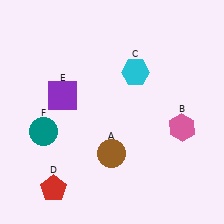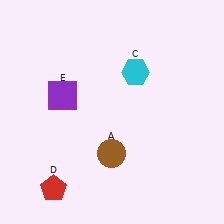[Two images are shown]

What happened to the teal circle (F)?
The teal circle (F) was removed in Image 2. It was in the bottom-left area of Image 1.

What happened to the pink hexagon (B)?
The pink hexagon (B) was removed in Image 2. It was in the bottom-right area of Image 1.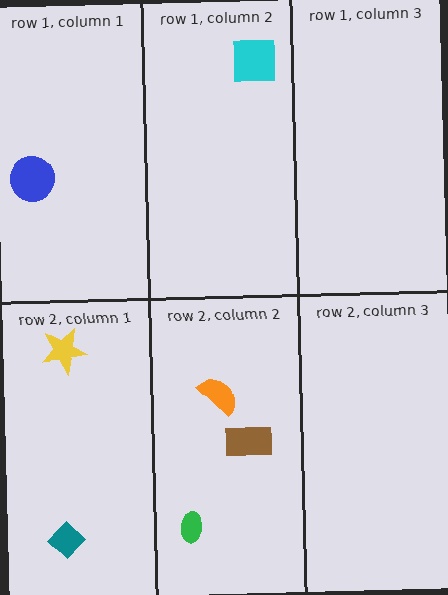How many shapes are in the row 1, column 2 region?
1.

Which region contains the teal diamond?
The row 2, column 1 region.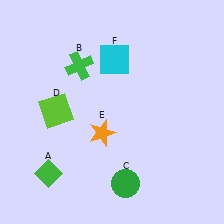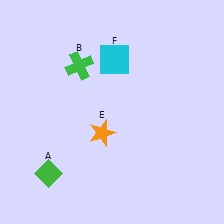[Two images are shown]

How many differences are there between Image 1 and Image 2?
There are 2 differences between the two images.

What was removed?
The lime square (D), the green circle (C) were removed in Image 2.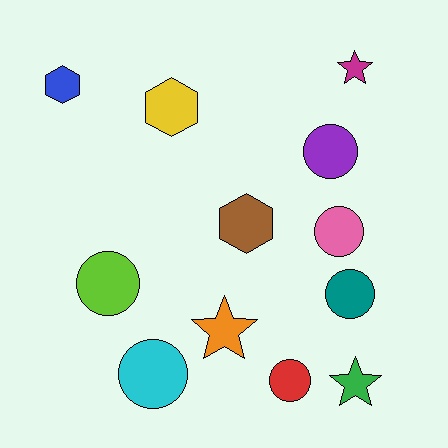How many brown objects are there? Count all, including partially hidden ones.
There is 1 brown object.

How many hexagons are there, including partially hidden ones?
There are 3 hexagons.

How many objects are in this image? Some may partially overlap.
There are 12 objects.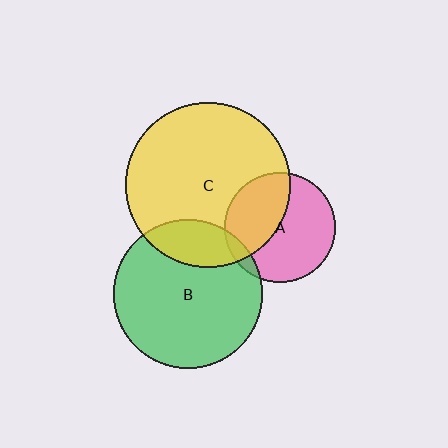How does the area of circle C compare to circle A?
Approximately 2.2 times.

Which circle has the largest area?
Circle C (yellow).